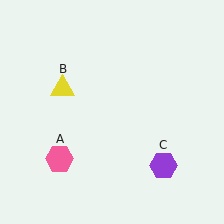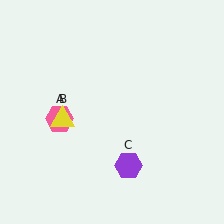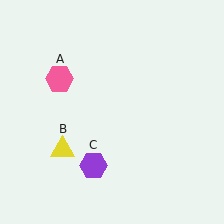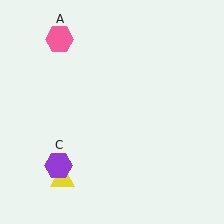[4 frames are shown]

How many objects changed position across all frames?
3 objects changed position: pink hexagon (object A), yellow triangle (object B), purple hexagon (object C).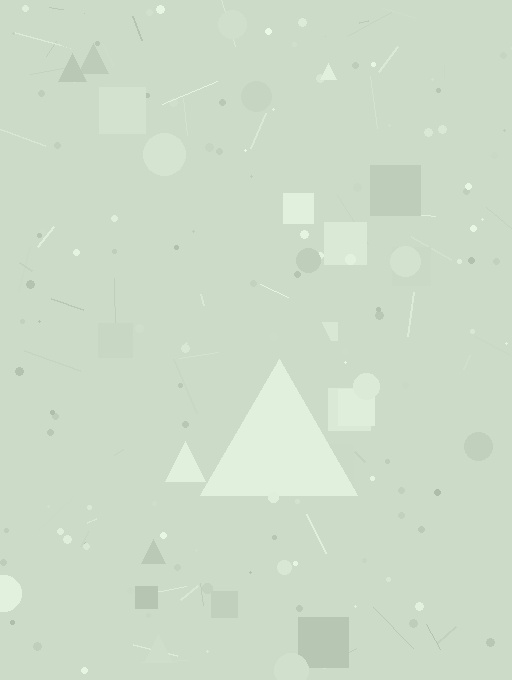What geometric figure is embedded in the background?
A triangle is embedded in the background.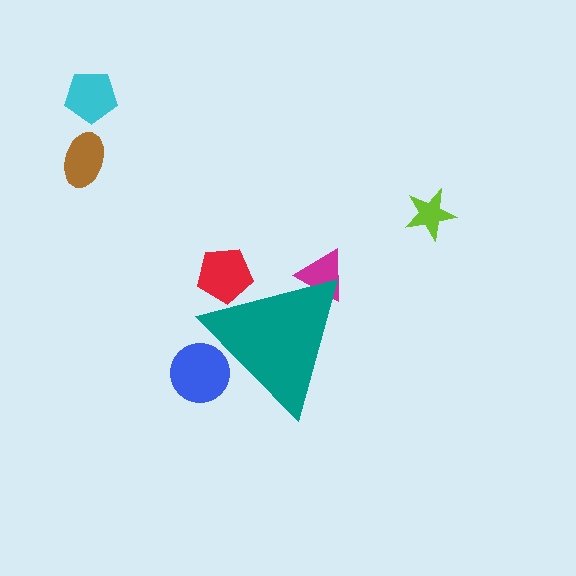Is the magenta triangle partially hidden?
Yes, the magenta triangle is partially hidden behind the teal triangle.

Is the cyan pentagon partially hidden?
No, the cyan pentagon is fully visible.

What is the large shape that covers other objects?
A teal triangle.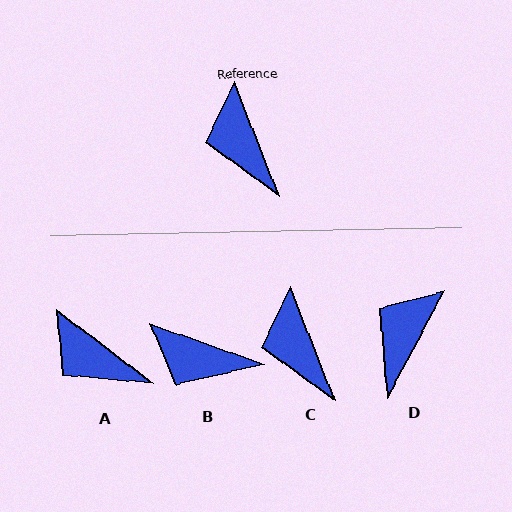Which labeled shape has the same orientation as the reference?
C.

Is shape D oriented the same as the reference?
No, it is off by about 49 degrees.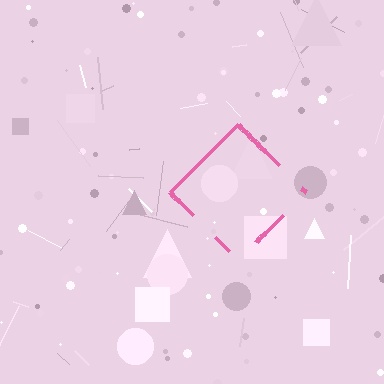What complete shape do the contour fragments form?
The contour fragments form a diamond.